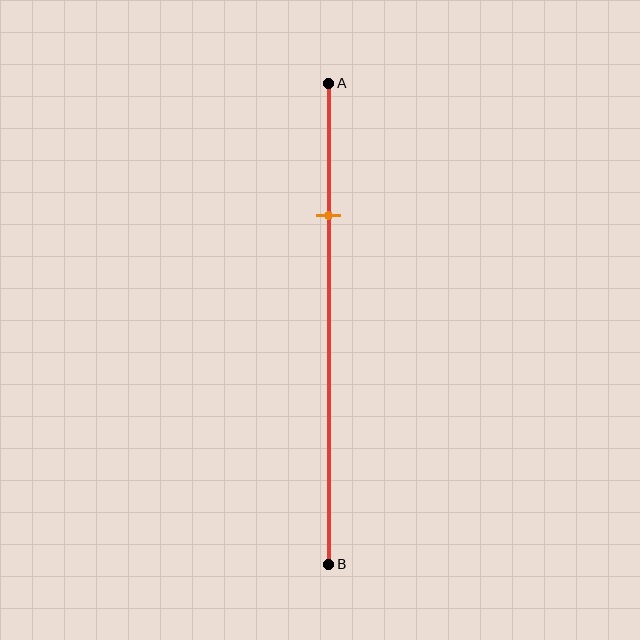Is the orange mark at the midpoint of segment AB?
No, the mark is at about 25% from A, not at the 50% midpoint.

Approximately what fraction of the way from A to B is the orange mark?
The orange mark is approximately 25% of the way from A to B.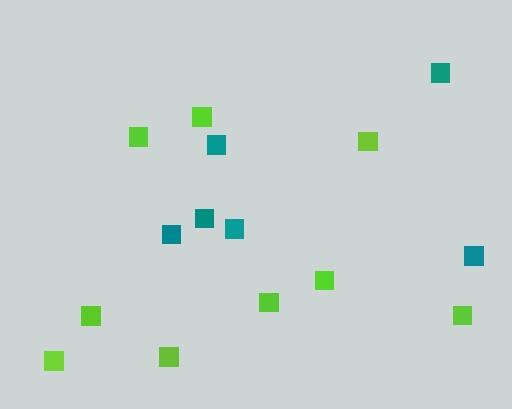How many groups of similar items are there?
There are 2 groups: one group of teal squares (6) and one group of lime squares (9).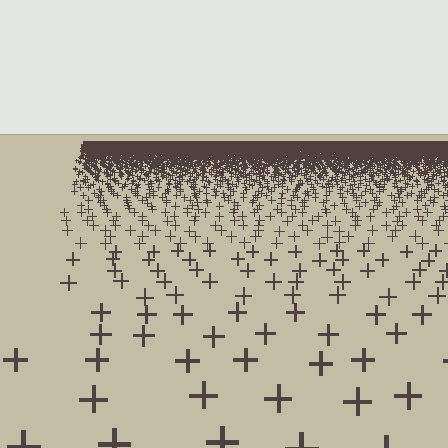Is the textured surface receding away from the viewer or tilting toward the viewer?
The surface is receding away from the viewer. Texture elements get smaller and denser toward the top.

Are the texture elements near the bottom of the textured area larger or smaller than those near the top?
Larger. Near the bottom, elements are closer to the viewer and appear at a bigger on-screen size.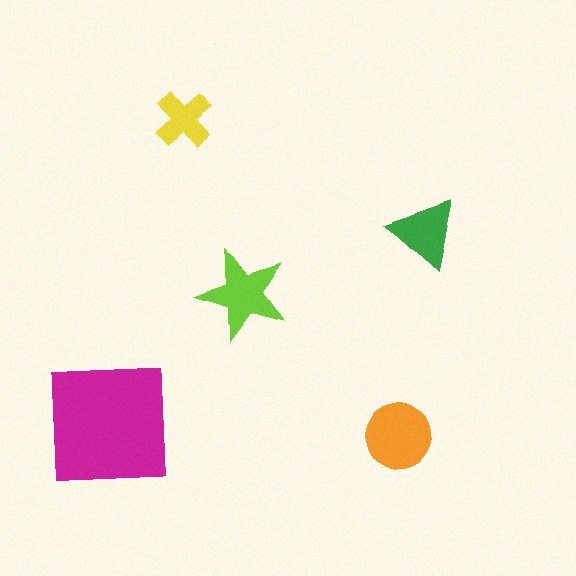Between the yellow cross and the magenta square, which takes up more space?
The magenta square.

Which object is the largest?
The magenta square.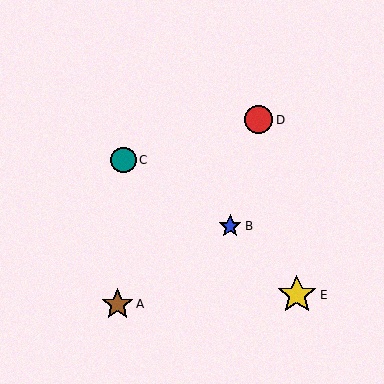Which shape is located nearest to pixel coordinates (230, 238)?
The blue star (labeled B) at (230, 226) is nearest to that location.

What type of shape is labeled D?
Shape D is a red circle.